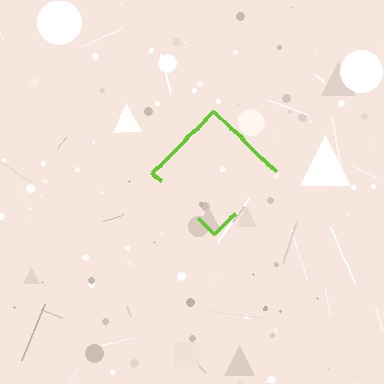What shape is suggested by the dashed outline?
The dashed outline suggests a diamond.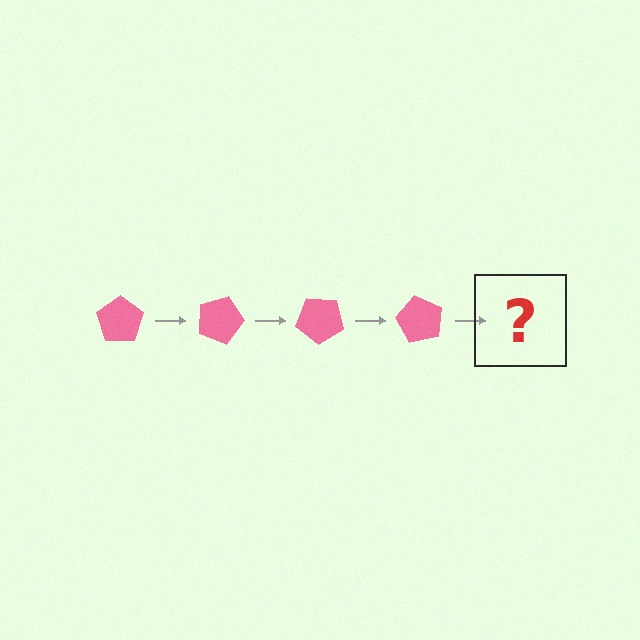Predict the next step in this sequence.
The next step is a pink pentagon rotated 80 degrees.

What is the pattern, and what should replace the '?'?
The pattern is that the pentagon rotates 20 degrees each step. The '?' should be a pink pentagon rotated 80 degrees.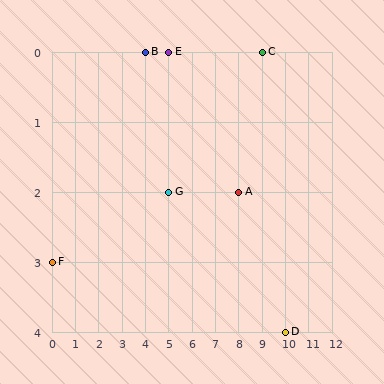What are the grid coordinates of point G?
Point G is at grid coordinates (5, 2).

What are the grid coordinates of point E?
Point E is at grid coordinates (5, 0).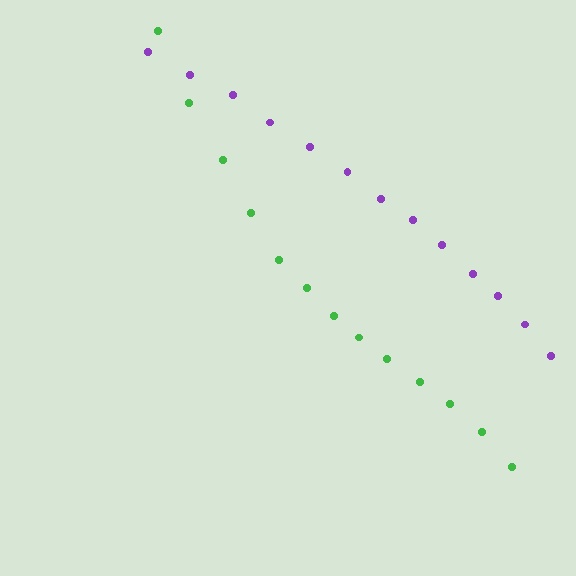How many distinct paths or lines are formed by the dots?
There are 2 distinct paths.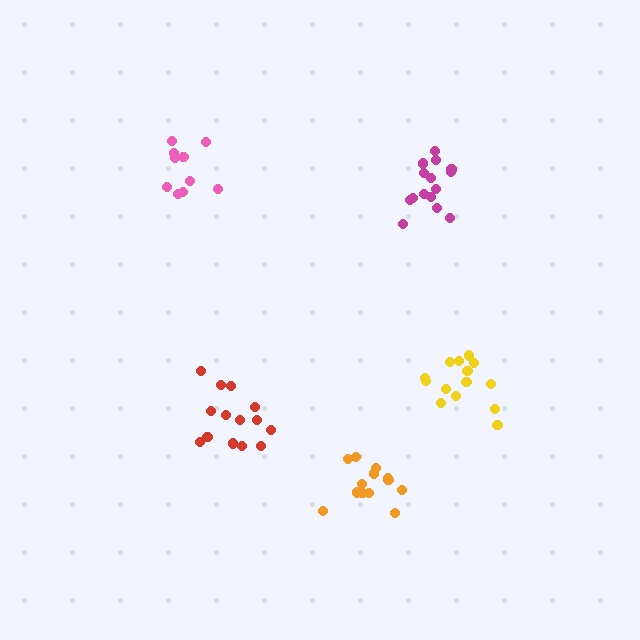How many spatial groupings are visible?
There are 5 spatial groupings.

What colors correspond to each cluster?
The clusters are colored: yellow, magenta, pink, orange, red.